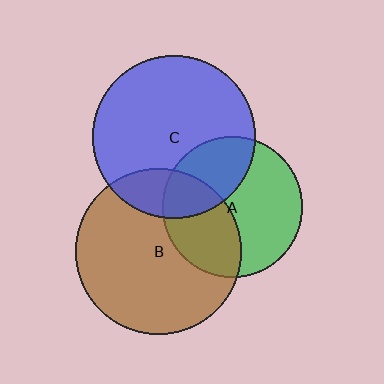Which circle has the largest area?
Circle B (brown).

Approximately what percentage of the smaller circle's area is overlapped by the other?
Approximately 40%.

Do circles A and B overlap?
Yes.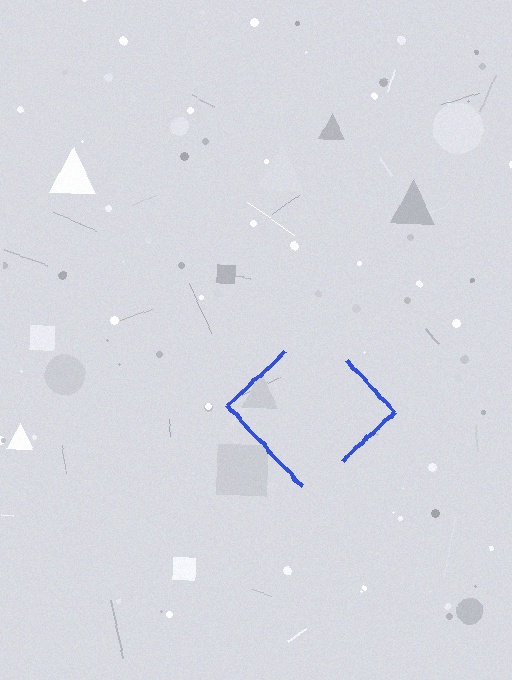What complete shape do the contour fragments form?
The contour fragments form a diamond.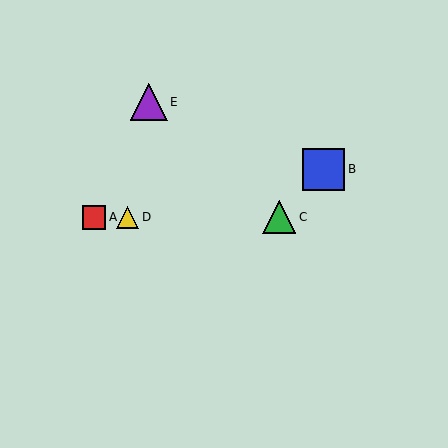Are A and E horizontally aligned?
No, A is at y≈218 and E is at y≈102.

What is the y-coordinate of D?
Object D is at y≈218.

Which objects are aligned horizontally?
Objects A, C, D are aligned horizontally.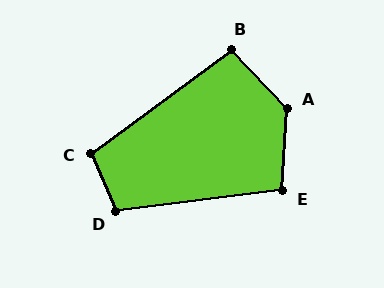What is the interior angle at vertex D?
Approximately 106 degrees (obtuse).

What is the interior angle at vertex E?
Approximately 100 degrees (obtuse).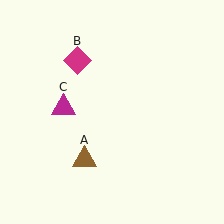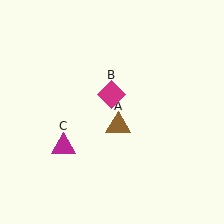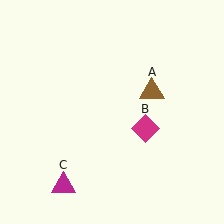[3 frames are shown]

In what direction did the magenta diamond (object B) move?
The magenta diamond (object B) moved down and to the right.